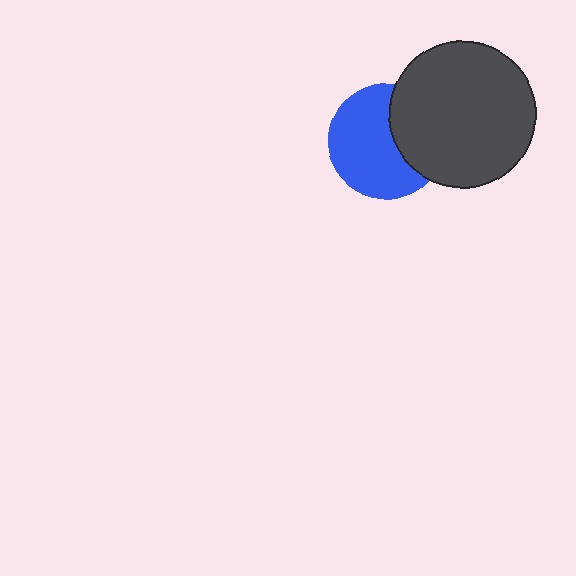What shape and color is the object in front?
The object in front is a dark gray circle.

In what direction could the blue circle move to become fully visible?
The blue circle could move left. That would shift it out from behind the dark gray circle entirely.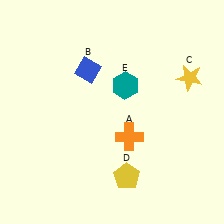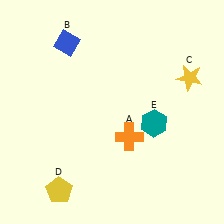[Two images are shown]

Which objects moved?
The objects that moved are: the blue diamond (B), the yellow pentagon (D), the teal hexagon (E).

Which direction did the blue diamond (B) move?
The blue diamond (B) moved up.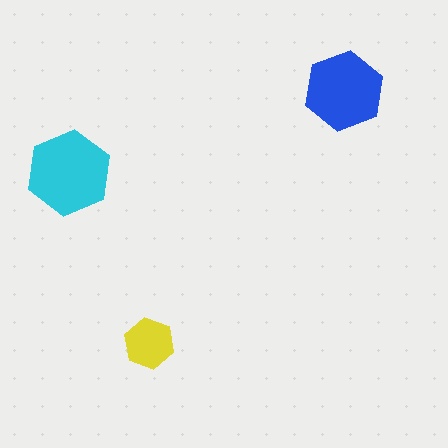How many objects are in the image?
There are 3 objects in the image.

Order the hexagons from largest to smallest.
the cyan one, the blue one, the yellow one.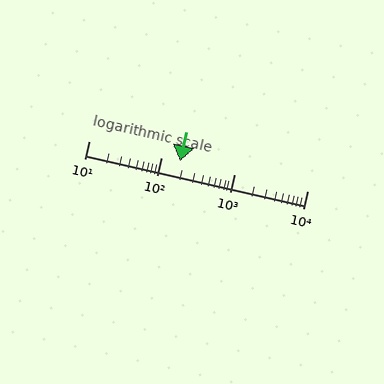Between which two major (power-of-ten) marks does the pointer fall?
The pointer is between 100 and 1000.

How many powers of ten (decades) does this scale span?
The scale spans 3 decades, from 10 to 10000.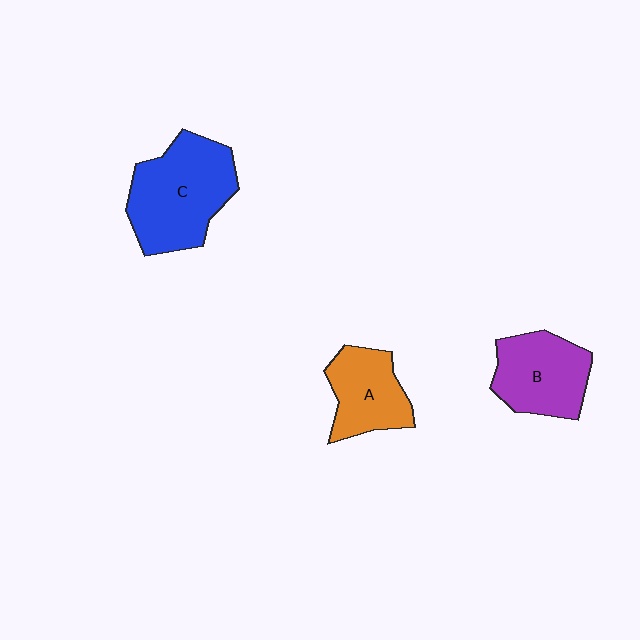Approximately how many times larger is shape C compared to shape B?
Approximately 1.4 times.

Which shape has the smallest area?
Shape A (orange).